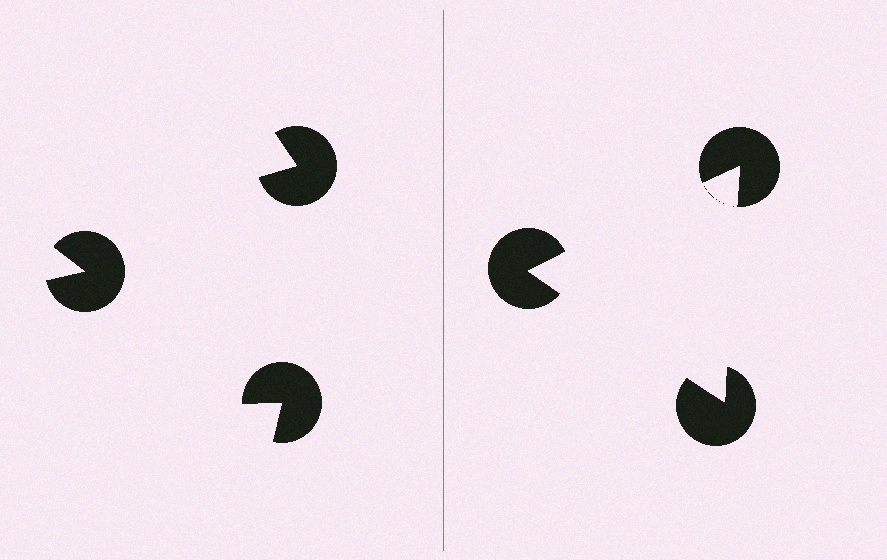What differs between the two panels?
The pac-man discs are positioned identically on both sides; only the wedge orientations differ. On the right they align to a triangle; on the left they are misaligned.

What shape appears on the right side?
An illusory triangle.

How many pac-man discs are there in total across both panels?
6 — 3 on each side.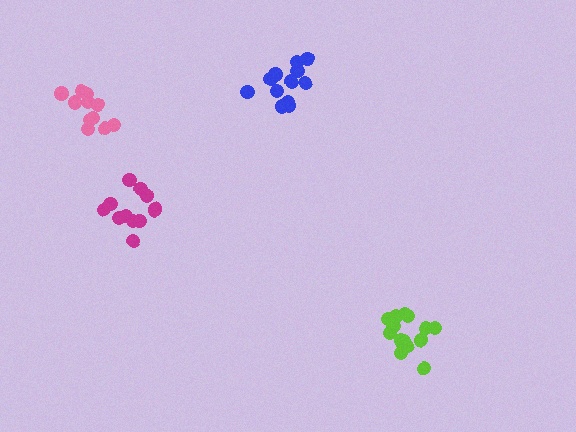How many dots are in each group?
Group 1: 11 dots, Group 2: 12 dots, Group 3: 12 dots, Group 4: 15 dots (50 total).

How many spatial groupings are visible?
There are 4 spatial groupings.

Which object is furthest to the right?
The lime cluster is rightmost.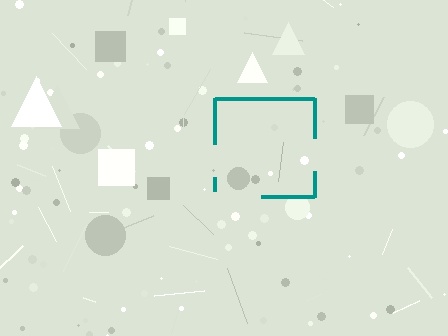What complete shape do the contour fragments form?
The contour fragments form a square.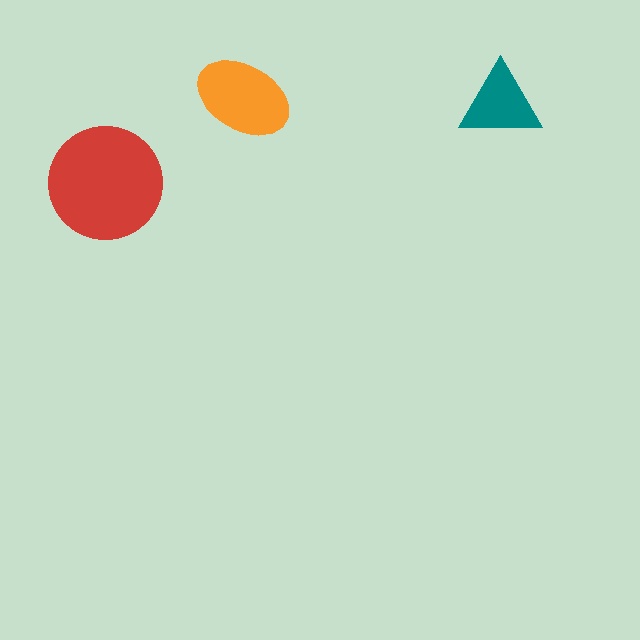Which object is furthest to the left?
The red circle is leftmost.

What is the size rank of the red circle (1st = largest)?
1st.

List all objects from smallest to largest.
The teal triangle, the orange ellipse, the red circle.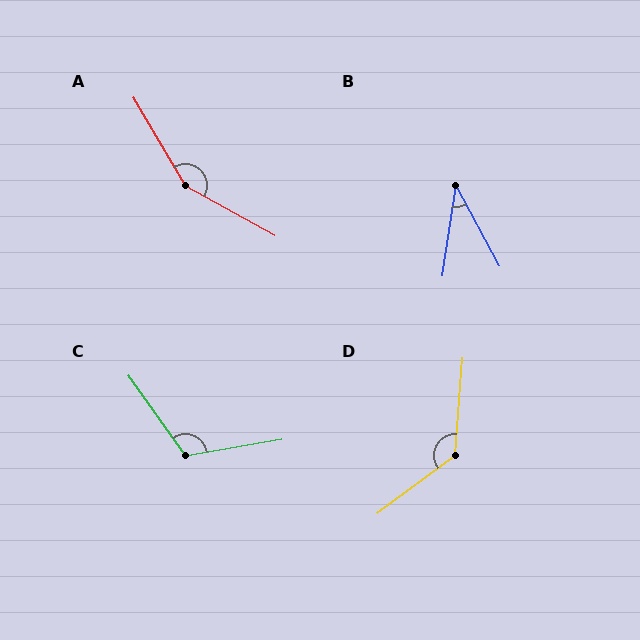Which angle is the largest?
A, at approximately 149 degrees.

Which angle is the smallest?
B, at approximately 37 degrees.